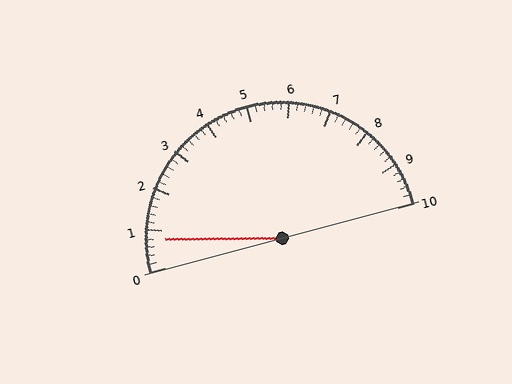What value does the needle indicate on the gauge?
The needle indicates approximately 0.8.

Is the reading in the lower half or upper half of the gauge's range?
The reading is in the lower half of the range (0 to 10).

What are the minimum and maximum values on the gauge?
The gauge ranges from 0 to 10.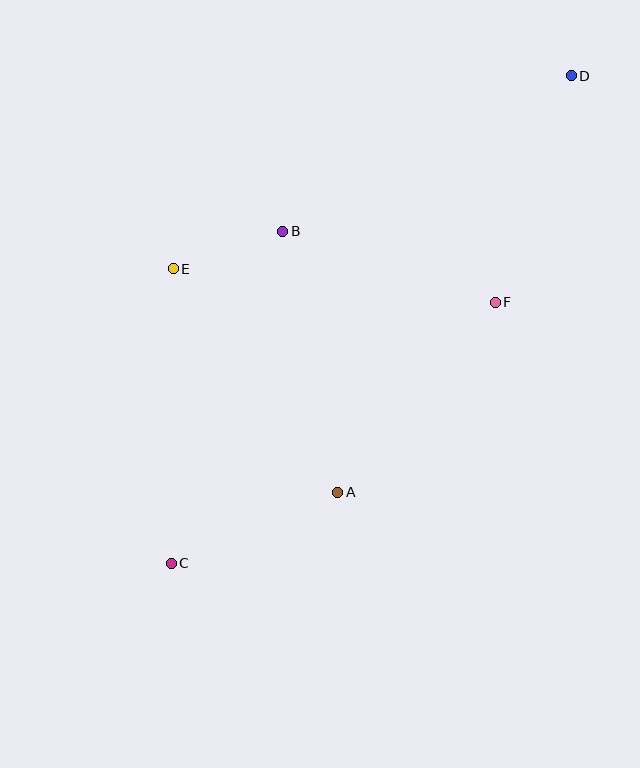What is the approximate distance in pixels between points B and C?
The distance between B and C is approximately 350 pixels.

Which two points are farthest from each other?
Points C and D are farthest from each other.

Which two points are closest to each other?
Points B and E are closest to each other.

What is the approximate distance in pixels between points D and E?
The distance between D and E is approximately 442 pixels.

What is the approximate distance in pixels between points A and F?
The distance between A and F is approximately 247 pixels.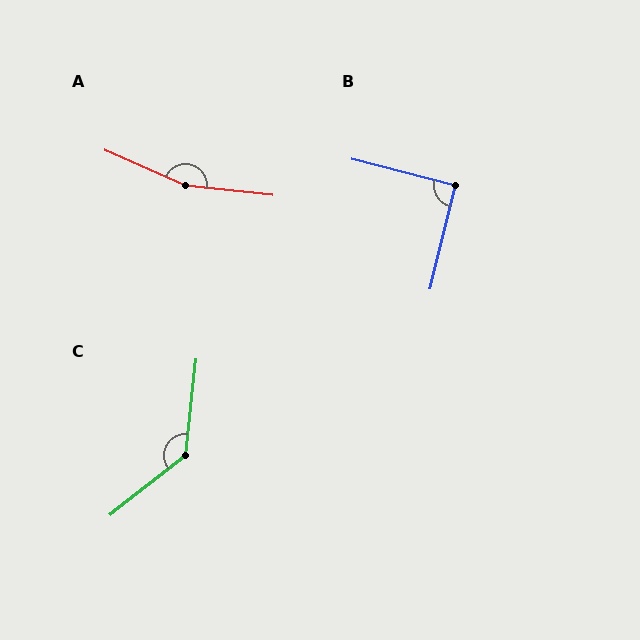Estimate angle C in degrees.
Approximately 134 degrees.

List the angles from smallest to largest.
B (90°), C (134°), A (162°).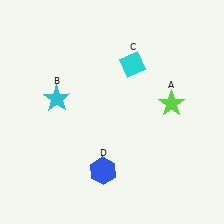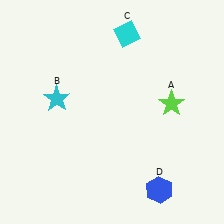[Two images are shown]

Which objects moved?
The objects that moved are: the cyan diamond (C), the blue hexagon (D).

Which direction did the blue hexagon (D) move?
The blue hexagon (D) moved right.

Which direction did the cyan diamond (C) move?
The cyan diamond (C) moved up.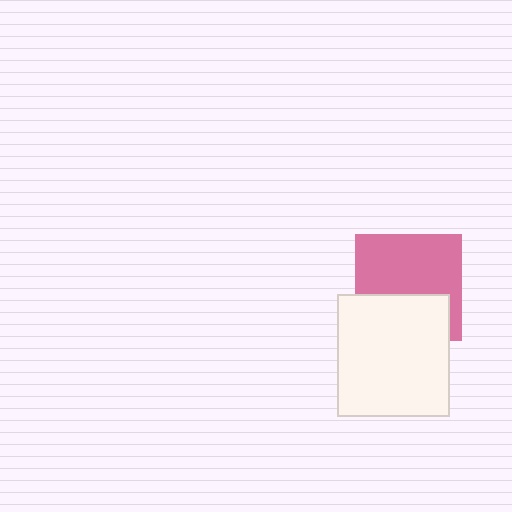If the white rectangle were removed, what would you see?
You would see the complete pink square.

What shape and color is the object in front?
The object in front is a white rectangle.